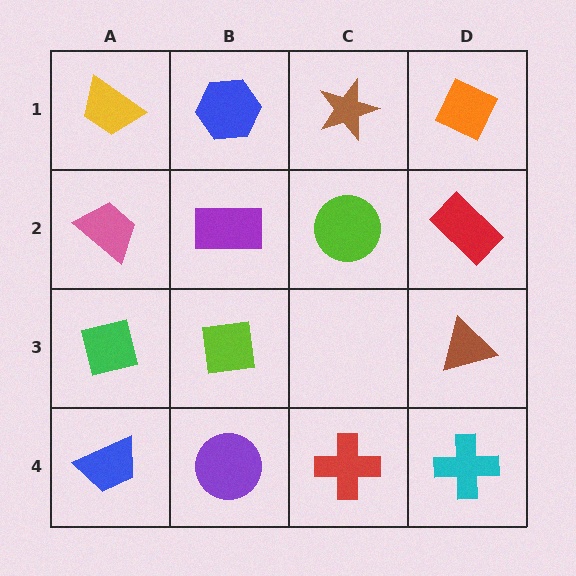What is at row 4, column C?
A red cross.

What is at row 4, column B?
A purple circle.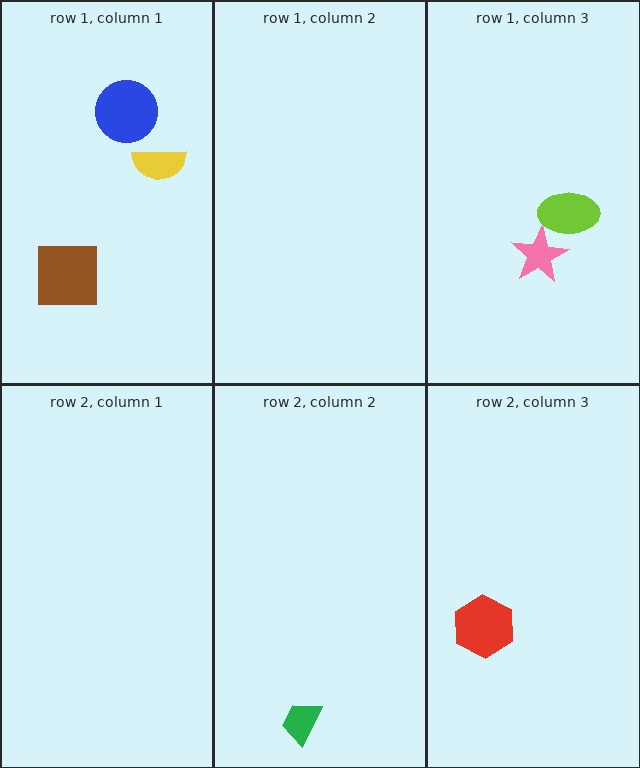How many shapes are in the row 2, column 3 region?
1.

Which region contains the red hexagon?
The row 2, column 3 region.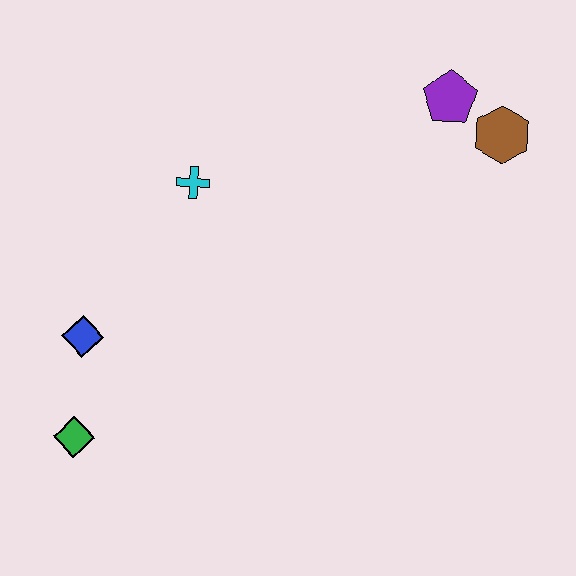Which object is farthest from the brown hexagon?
The green diamond is farthest from the brown hexagon.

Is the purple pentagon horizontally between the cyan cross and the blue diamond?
No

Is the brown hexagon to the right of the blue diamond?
Yes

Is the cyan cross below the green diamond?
No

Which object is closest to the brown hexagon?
The purple pentagon is closest to the brown hexagon.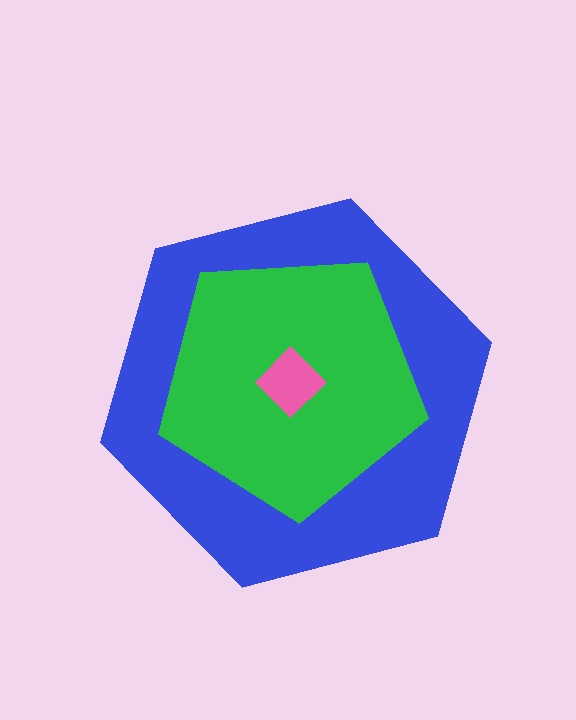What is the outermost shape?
The blue hexagon.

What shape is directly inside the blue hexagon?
The green pentagon.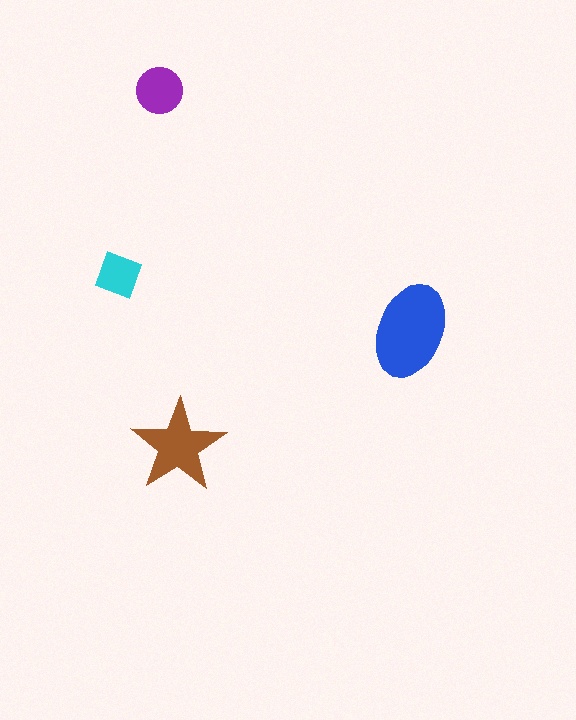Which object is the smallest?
The cyan square.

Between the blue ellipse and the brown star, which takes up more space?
The blue ellipse.